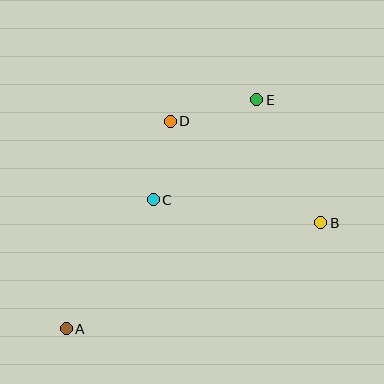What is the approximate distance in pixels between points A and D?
The distance between A and D is approximately 232 pixels.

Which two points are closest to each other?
Points C and D are closest to each other.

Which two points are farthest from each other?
Points A and E are farthest from each other.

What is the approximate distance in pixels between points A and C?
The distance between A and C is approximately 156 pixels.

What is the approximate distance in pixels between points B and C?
The distance between B and C is approximately 169 pixels.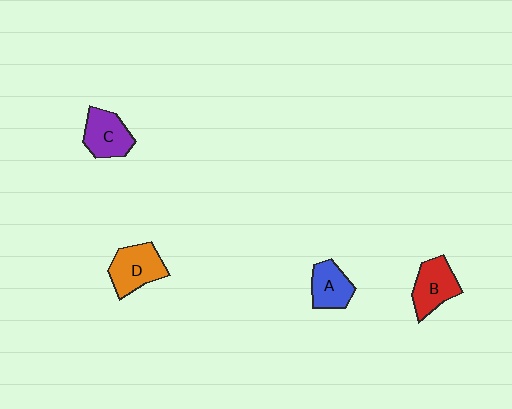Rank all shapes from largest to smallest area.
From largest to smallest: D (orange), B (red), C (purple), A (blue).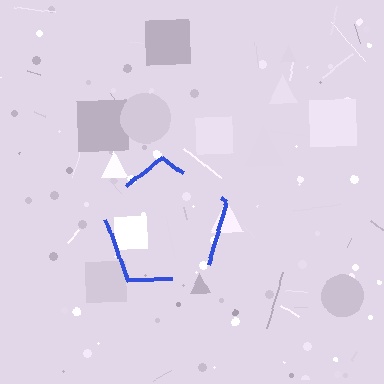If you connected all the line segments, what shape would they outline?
They would outline a pentagon.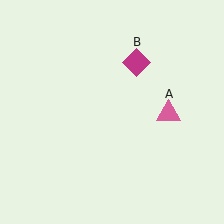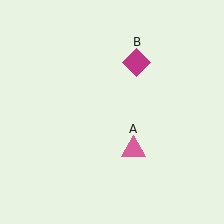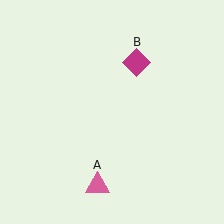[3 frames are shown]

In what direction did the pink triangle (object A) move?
The pink triangle (object A) moved down and to the left.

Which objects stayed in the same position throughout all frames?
Magenta diamond (object B) remained stationary.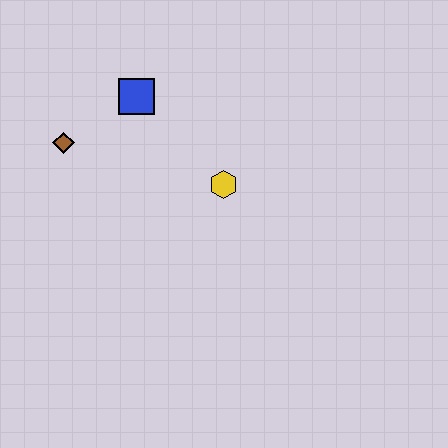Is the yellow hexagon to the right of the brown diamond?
Yes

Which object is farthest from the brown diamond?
The yellow hexagon is farthest from the brown diamond.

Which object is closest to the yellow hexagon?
The blue square is closest to the yellow hexagon.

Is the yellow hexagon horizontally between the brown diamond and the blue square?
No